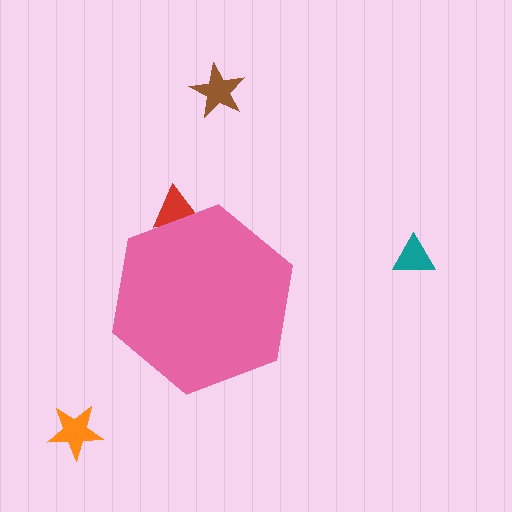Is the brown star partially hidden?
No, the brown star is fully visible.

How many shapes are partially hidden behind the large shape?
1 shape is partially hidden.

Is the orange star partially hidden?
No, the orange star is fully visible.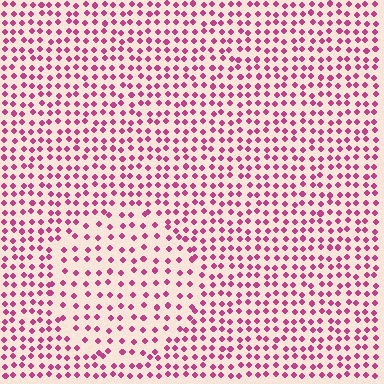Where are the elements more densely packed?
The elements are more densely packed outside the circle boundary.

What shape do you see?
I see a circle.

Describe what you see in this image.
The image contains small magenta elements arranged at two different densities. A circle-shaped region is visible where the elements are less densely packed than the surrounding area.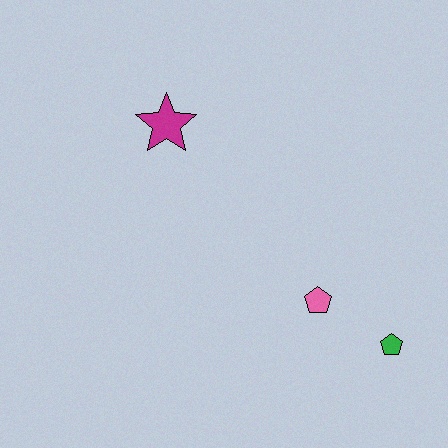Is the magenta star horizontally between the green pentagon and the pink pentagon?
No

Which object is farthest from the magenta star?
The green pentagon is farthest from the magenta star.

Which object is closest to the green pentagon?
The pink pentagon is closest to the green pentagon.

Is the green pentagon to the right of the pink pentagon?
Yes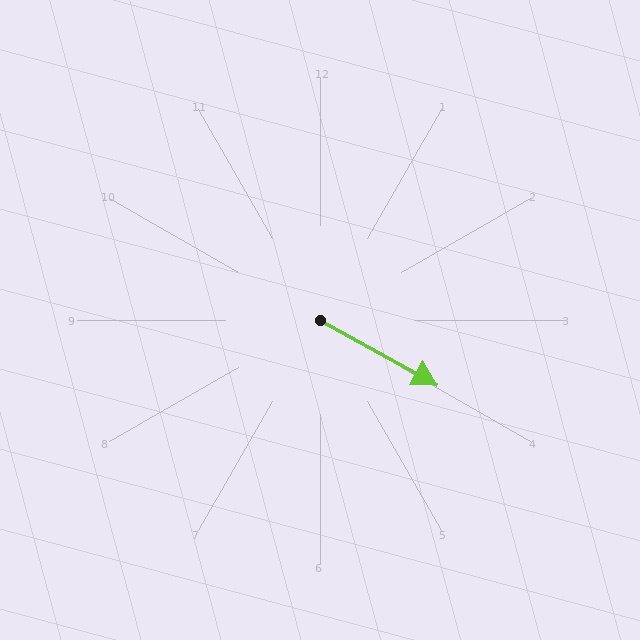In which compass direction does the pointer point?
Southeast.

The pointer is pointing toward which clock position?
Roughly 4 o'clock.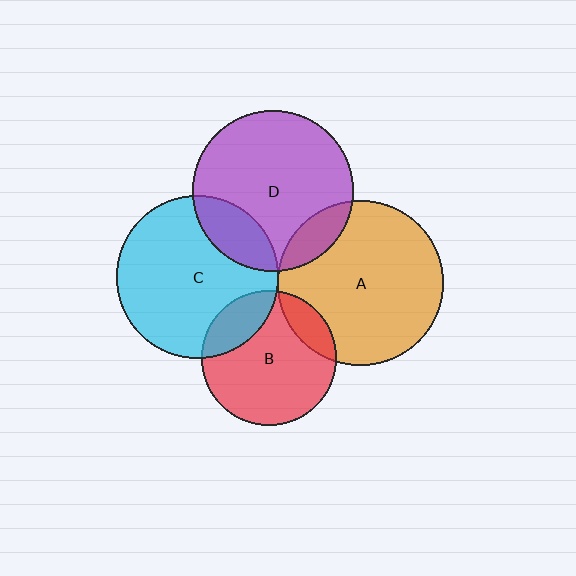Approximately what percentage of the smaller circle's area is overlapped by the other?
Approximately 20%.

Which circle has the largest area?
Circle A (orange).